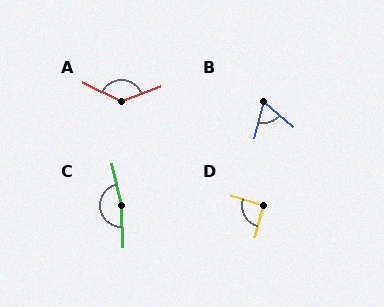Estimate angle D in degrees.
Approximately 92 degrees.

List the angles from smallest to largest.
B (64°), D (92°), A (132°), C (169°).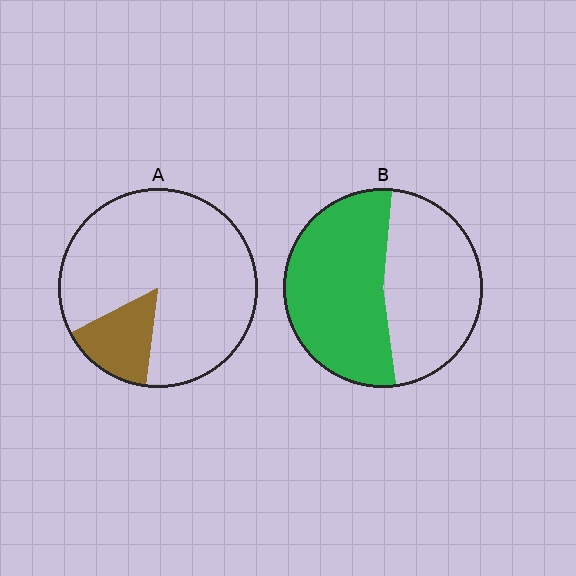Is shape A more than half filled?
No.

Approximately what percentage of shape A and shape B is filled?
A is approximately 15% and B is approximately 55%.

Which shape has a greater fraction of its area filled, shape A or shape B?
Shape B.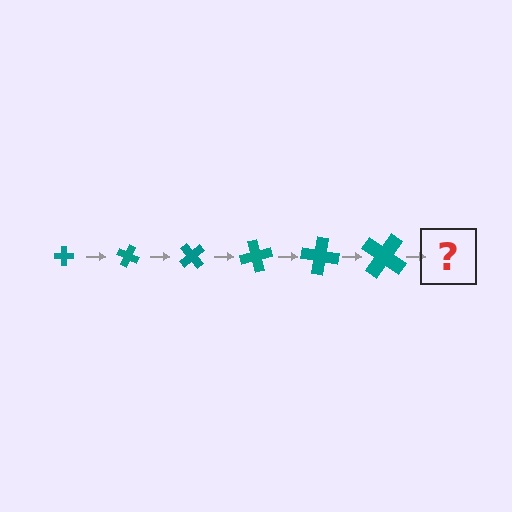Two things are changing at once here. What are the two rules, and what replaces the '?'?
The two rules are that the cross grows larger each step and it rotates 25 degrees each step. The '?' should be a cross, larger than the previous one and rotated 150 degrees from the start.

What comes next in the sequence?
The next element should be a cross, larger than the previous one and rotated 150 degrees from the start.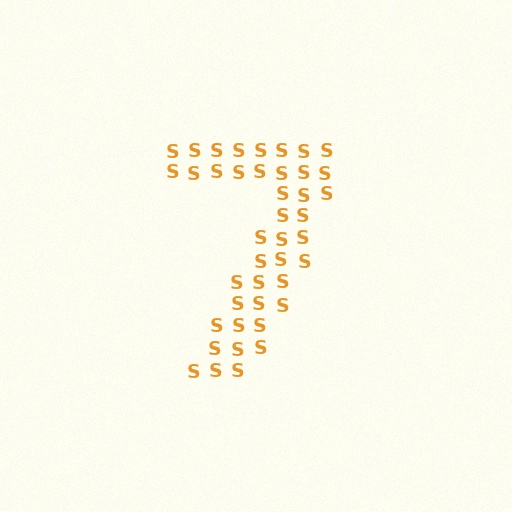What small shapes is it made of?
It is made of small letter S's.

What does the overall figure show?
The overall figure shows the digit 7.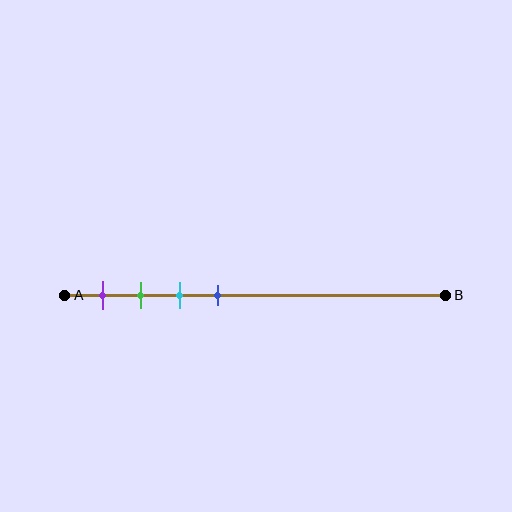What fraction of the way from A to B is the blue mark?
The blue mark is approximately 40% (0.4) of the way from A to B.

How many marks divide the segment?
There are 4 marks dividing the segment.